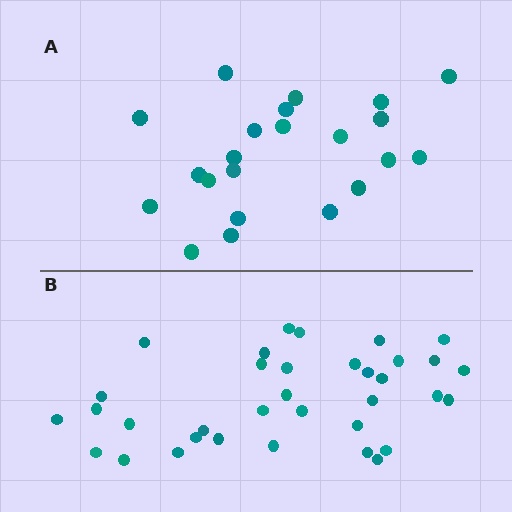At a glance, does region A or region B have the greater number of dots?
Region B (the bottom region) has more dots.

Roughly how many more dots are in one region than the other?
Region B has approximately 15 more dots than region A.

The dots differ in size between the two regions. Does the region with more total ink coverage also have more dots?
No. Region A has more total ink coverage because its dots are larger, but region B actually contains more individual dots. Total area can be misleading — the number of items is what matters here.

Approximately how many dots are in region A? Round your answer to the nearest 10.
About 20 dots. (The exact count is 22, which rounds to 20.)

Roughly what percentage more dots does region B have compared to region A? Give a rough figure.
About 60% more.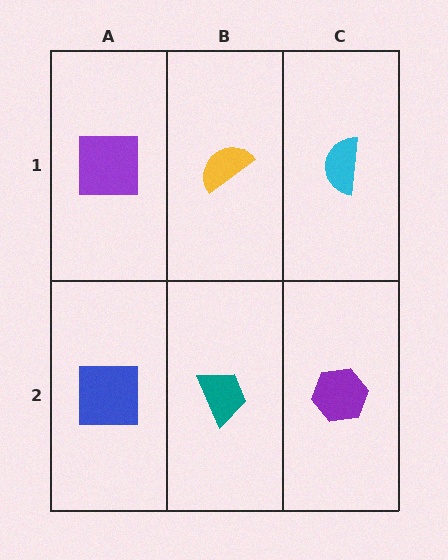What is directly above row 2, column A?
A purple square.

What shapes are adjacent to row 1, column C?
A purple hexagon (row 2, column C), a yellow semicircle (row 1, column B).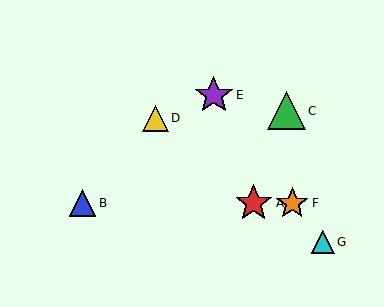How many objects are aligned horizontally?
3 objects (A, B, F) are aligned horizontally.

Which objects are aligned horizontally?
Objects A, B, F are aligned horizontally.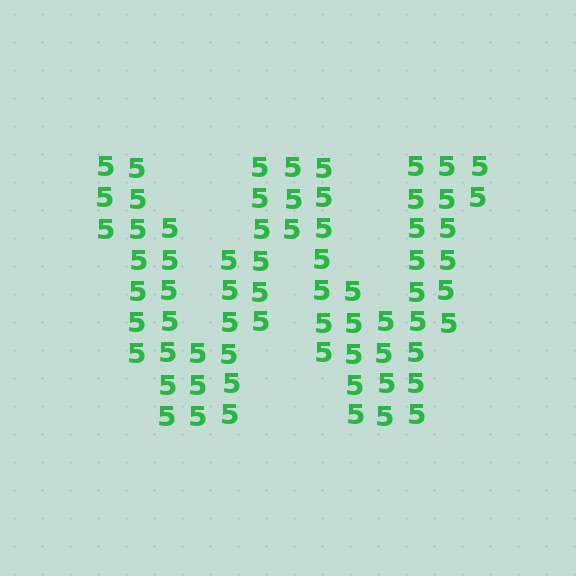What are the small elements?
The small elements are digit 5's.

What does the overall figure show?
The overall figure shows the letter W.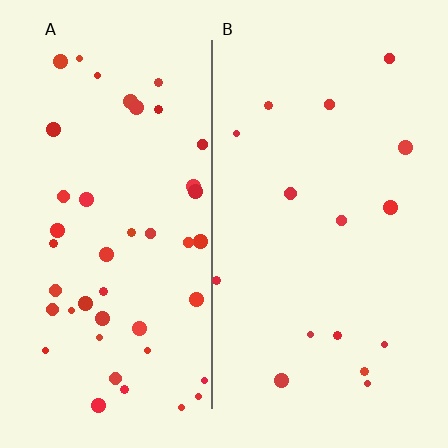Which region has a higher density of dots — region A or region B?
A (the left).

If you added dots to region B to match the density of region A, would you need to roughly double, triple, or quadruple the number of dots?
Approximately triple.